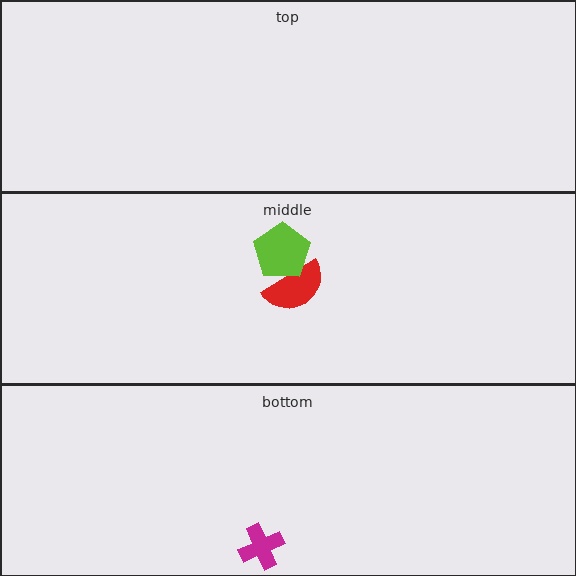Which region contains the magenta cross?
The bottom region.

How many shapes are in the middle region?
2.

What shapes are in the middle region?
The red semicircle, the lime pentagon.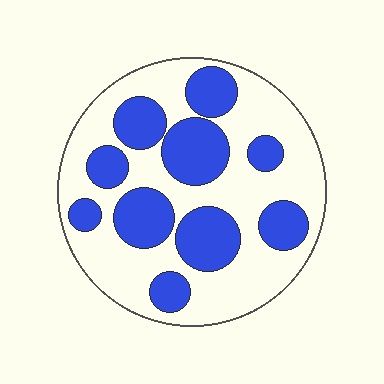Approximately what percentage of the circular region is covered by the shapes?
Approximately 35%.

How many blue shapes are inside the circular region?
10.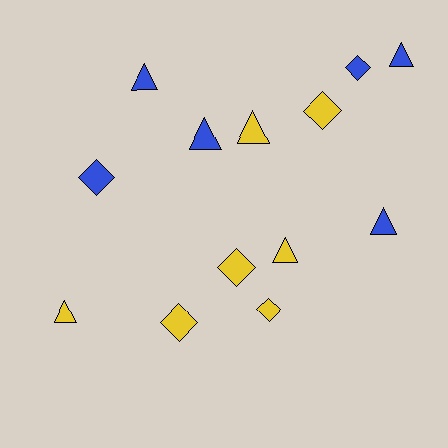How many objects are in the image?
There are 13 objects.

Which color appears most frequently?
Yellow, with 7 objects.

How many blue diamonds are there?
There are 2 blue diamonds.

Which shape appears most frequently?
Triangle, with 7 objects.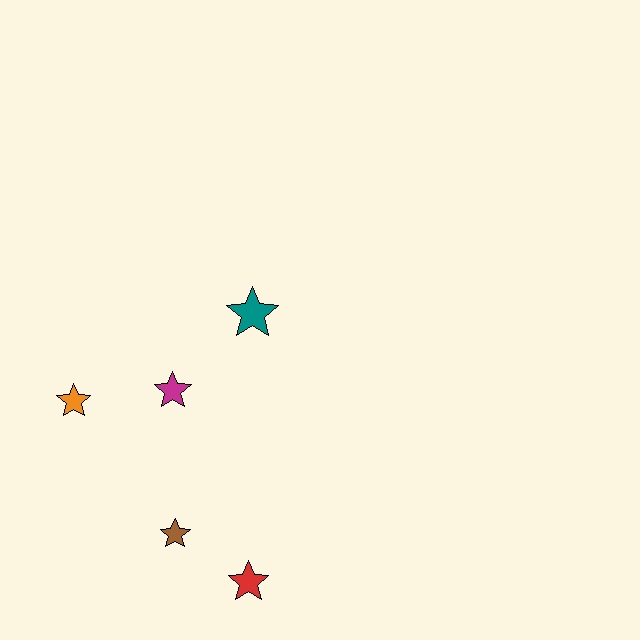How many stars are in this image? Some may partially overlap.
There are 5 stars.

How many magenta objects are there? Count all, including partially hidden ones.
There is 1 magenta object.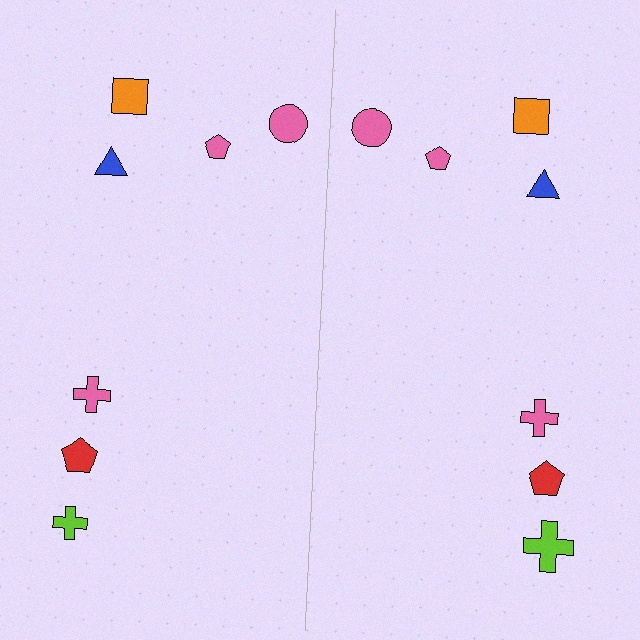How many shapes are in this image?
There are 14 shapes in this image.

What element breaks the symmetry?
The lime cross on the right side has a different size than its mirror counterpart.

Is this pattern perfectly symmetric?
No, the pattern is not perfectly symmetric. The lime cross on the right side has a different size than its mirror counterpart.